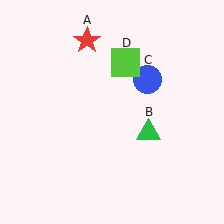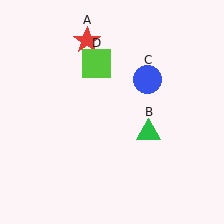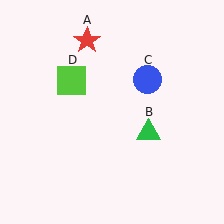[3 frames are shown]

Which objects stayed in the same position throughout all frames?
Red star (object A) and green triangle (object B) and blue circle (object C) remained stationary.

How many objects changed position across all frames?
1 object changed position: lime square (object D).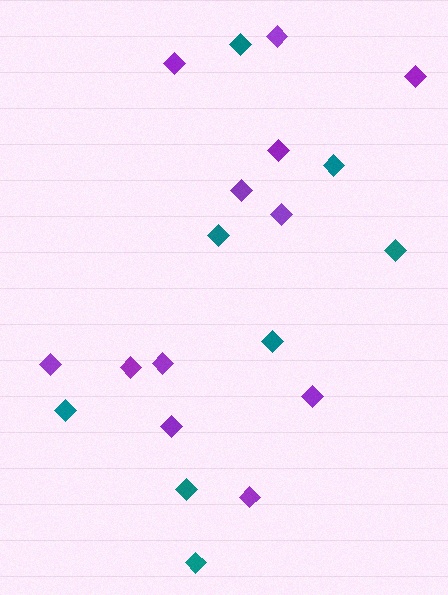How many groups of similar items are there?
There are 2 groups: one group of teal diamonds (8) and one group of purple diamonds (12).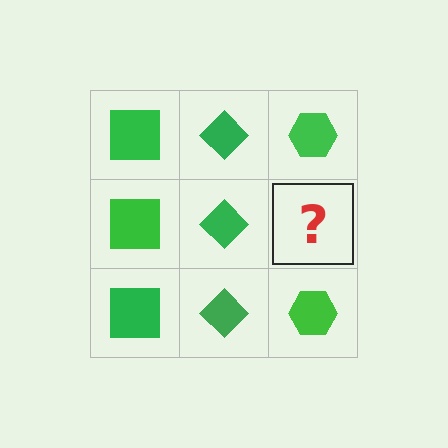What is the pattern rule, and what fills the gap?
The rule is that each column has a consistent shape. The gap should be filled with a green hexagon.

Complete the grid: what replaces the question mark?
The question mark should be replaced with a green hexagon.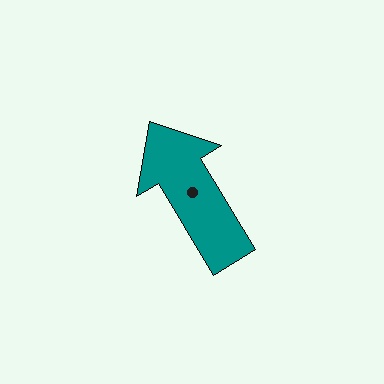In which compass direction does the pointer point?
Northwest.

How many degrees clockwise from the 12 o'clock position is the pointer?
Approximately 329 degrees.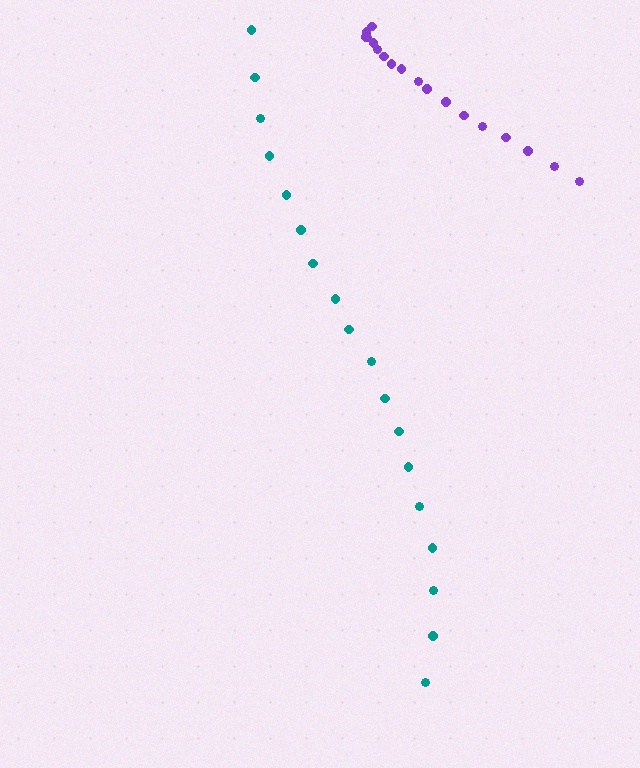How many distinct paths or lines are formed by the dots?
There are 2 distinct paths.